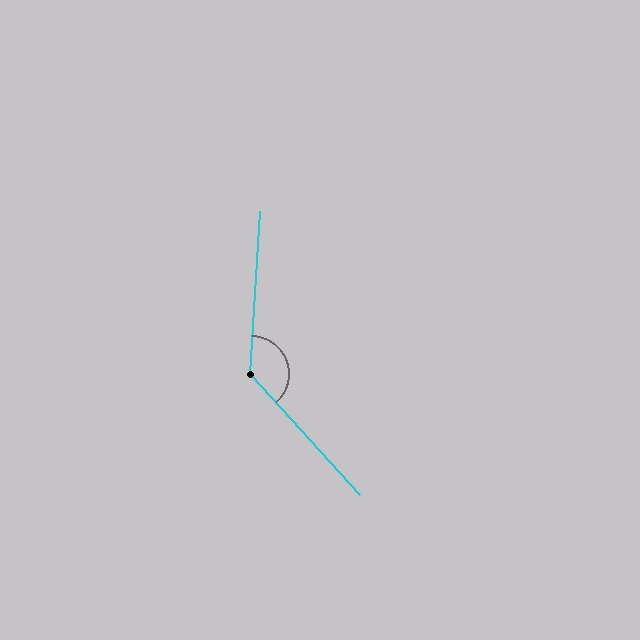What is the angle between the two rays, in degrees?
Approximately 134 degrees.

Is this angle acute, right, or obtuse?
It is obtuse.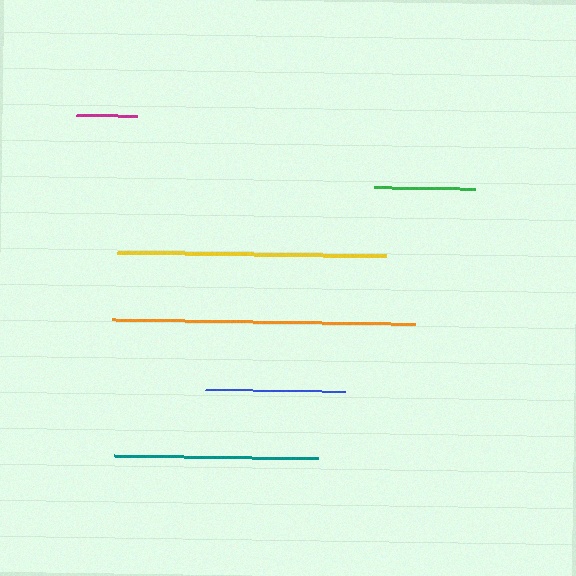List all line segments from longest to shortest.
From longest to shortest: orange, yellow, teal, blue, green, magenta.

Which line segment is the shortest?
The magenta line is the shortest at approximately 61 pixels.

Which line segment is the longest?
The orange line is the longest at approximately 304 pixels.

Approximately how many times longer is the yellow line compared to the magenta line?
The yellow line is approximately 4.4 times the length of the magenta line.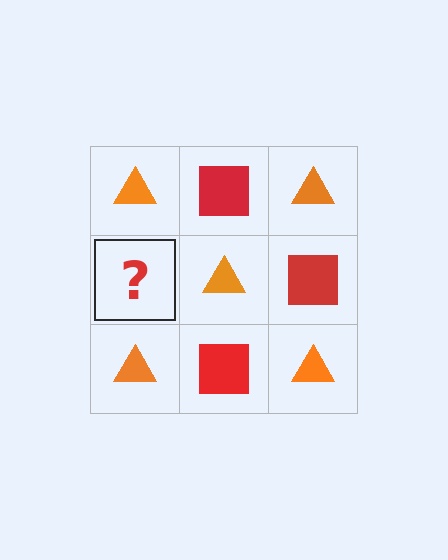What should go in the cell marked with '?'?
The missing cell should contain a red square.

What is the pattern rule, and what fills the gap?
The rule is that it alternates orange triangle and red square in a checkerboard pattern. The gap should be filled with a red square.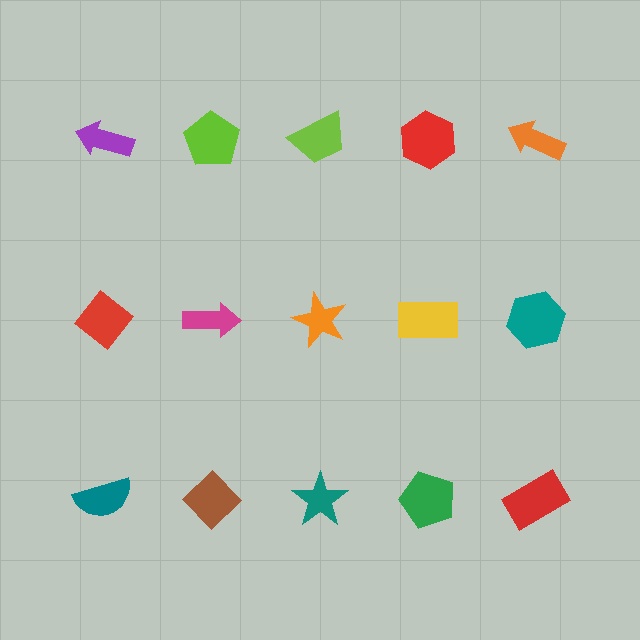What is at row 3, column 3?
A teal star.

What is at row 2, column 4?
A yellow rectangle.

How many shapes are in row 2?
5 shapes.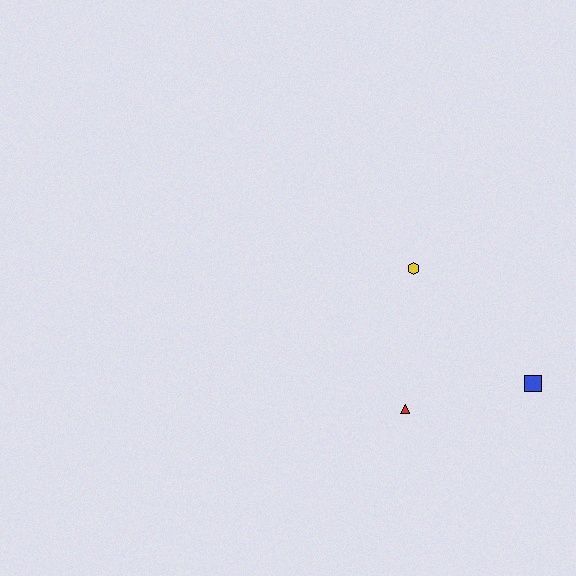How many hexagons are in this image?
There is 1 hexagon.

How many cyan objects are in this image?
There are no cyan objects.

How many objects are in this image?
There are 3 objects.